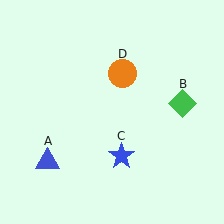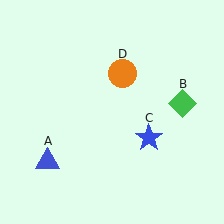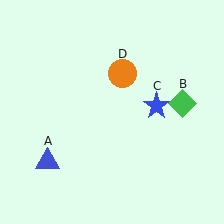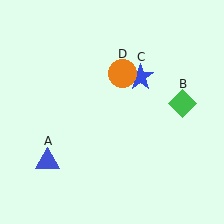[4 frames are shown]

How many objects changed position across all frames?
1 object changed position: blue star (object C).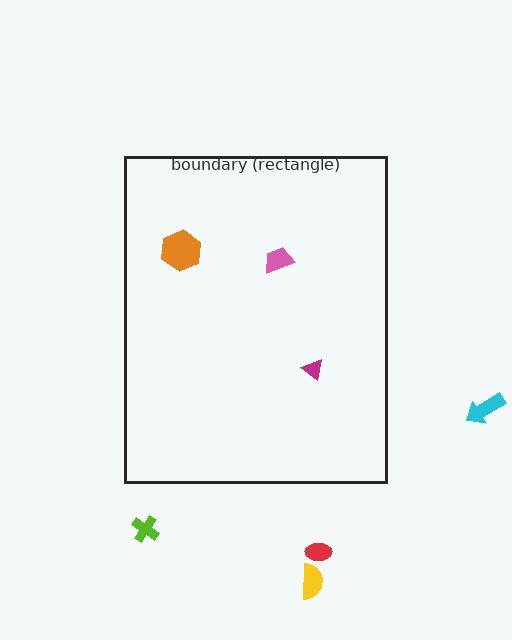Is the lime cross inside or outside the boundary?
Outside.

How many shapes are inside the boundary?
3 inside, 4 outside.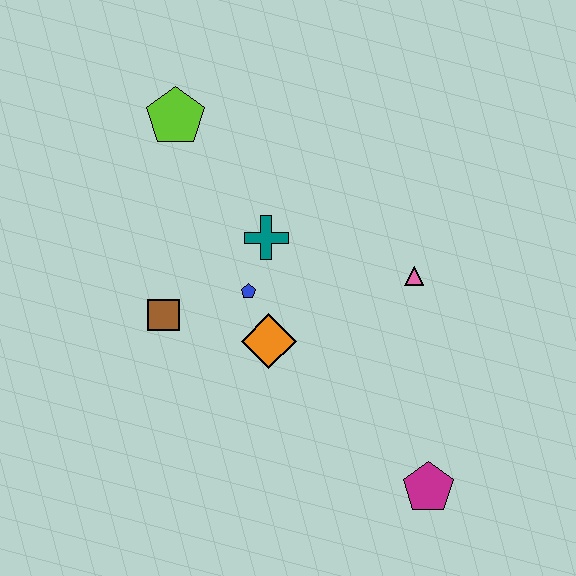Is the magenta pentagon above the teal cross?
No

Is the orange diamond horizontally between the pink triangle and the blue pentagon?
Yes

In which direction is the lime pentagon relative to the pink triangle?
The lime pentagon is to the left of the pink triangle.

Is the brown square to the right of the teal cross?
No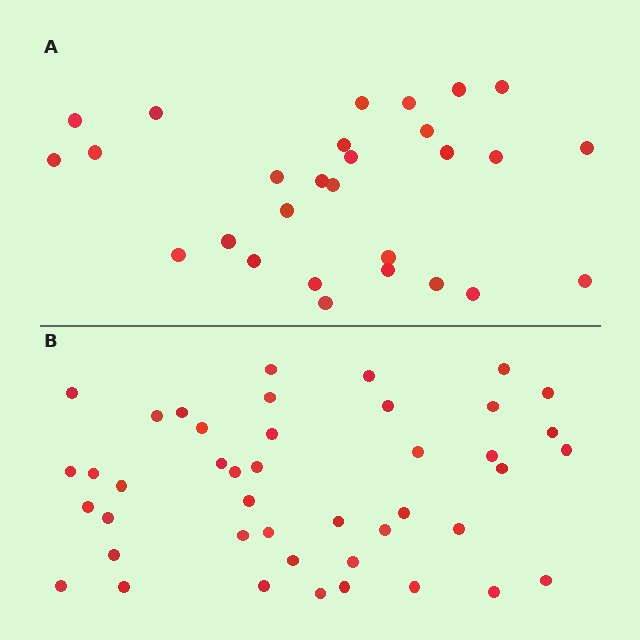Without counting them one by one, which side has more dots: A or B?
Region B (the bottom region) has more dots.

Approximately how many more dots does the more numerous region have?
Region B has approximately 15 more dots than region A.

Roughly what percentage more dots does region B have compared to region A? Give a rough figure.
About 55% more.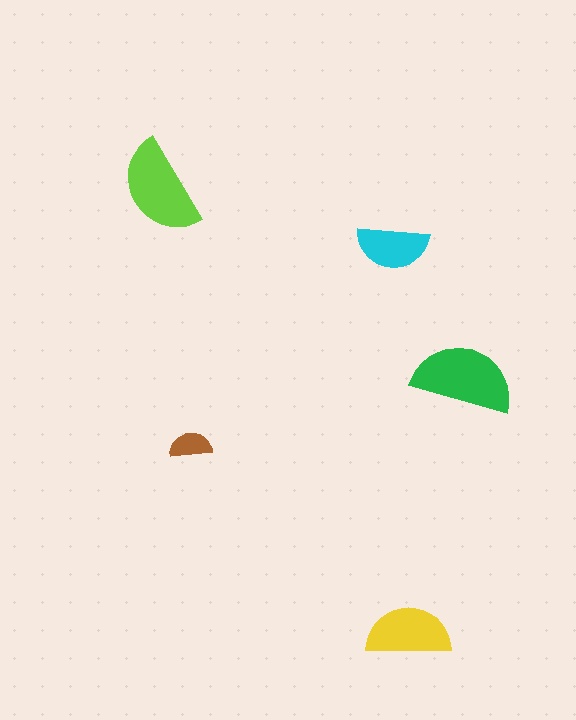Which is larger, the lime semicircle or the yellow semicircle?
The lime one.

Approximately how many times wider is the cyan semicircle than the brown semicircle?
About 1.5 times wider.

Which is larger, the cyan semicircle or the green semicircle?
The green one.